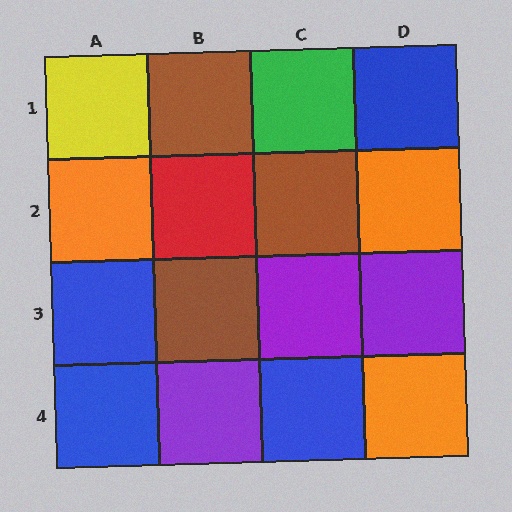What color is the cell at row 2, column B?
Red.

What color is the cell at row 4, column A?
Blue.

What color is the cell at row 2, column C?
Brown.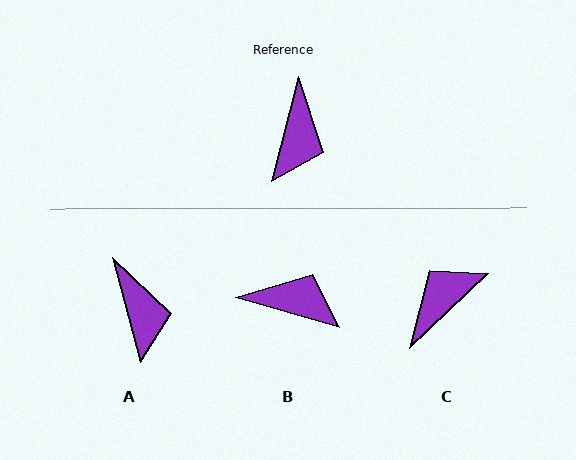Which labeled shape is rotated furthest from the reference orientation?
C, about 148 degrees away.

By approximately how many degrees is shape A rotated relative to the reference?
Approximately 29 degrees counter-clockwise.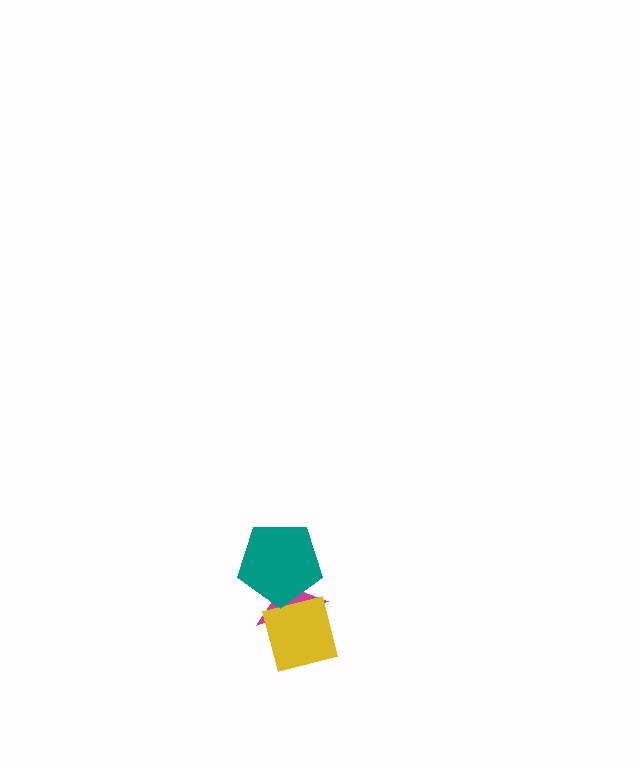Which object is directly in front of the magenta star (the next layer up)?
The yellow square is directly in front of the magenta star.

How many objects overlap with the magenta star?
2 objects overlap with the magenta star.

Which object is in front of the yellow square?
The teal pentagon is in front of the yellow square.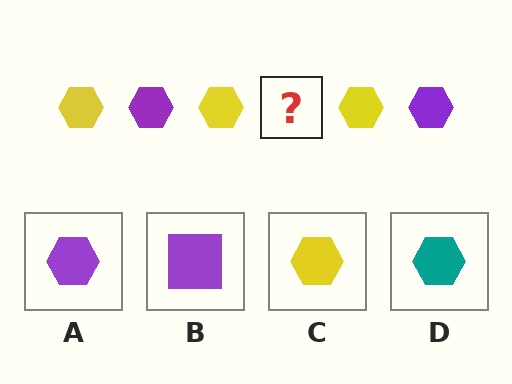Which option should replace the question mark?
Option A.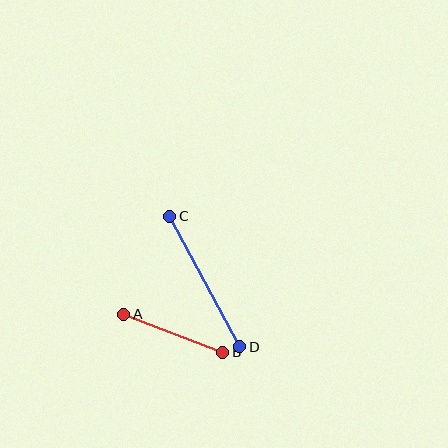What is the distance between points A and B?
The distance is approximately 106 pixels.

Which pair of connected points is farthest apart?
Points C and D are farthest apart.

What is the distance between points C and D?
The distance is approximately 148 pixels.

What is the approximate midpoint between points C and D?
The midpoint is at approximately (205, 281) pixels.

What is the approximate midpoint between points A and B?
The midpoint is at approximately (173, 333) pixels.